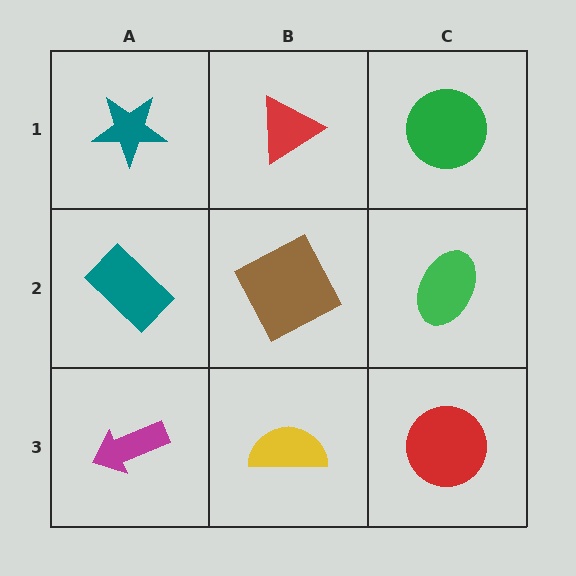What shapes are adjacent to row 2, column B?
A red triangle (row 1, column B), a yellow semicircle (row 3, column B), a teal rectangle (row 2, column A), a green ellipse (row 2, column C).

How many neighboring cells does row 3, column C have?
2.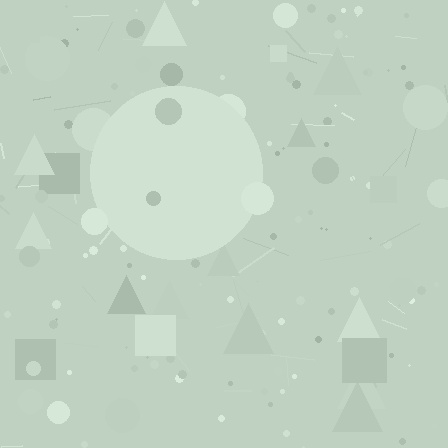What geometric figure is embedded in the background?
A circle is embedded in the background.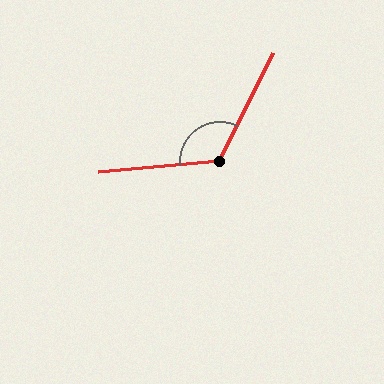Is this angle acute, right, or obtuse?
It is obtuse.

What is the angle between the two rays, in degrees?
Approximately 121 degrees.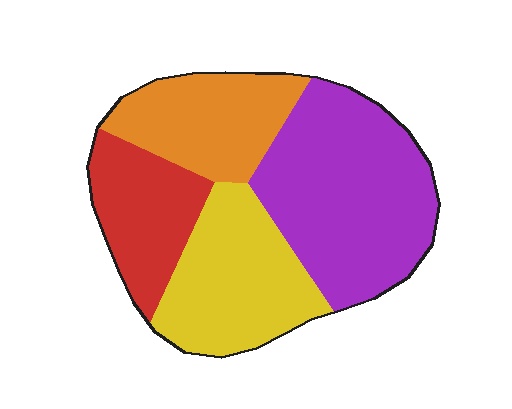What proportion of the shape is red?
Red takes up less than a quarter of the shape.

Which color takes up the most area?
Purple, at roughly 40%.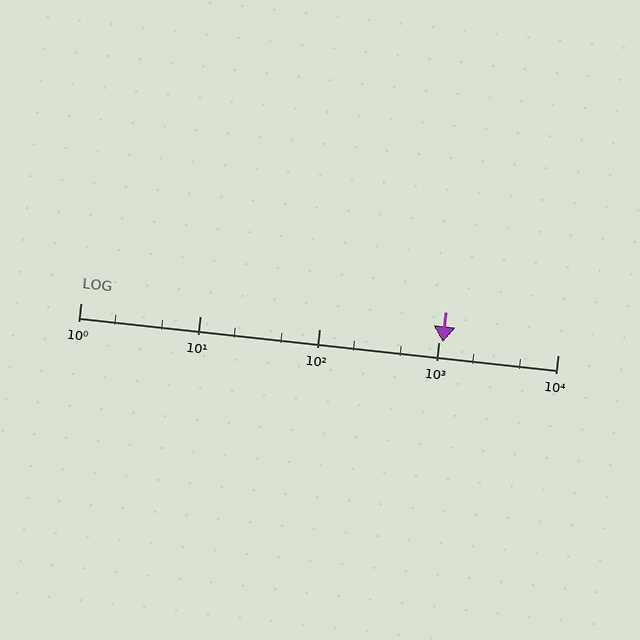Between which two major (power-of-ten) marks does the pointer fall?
The pointer is between 1000 and 10000.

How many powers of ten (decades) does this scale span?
The scale spans 4 decades, from 1 to 10000.